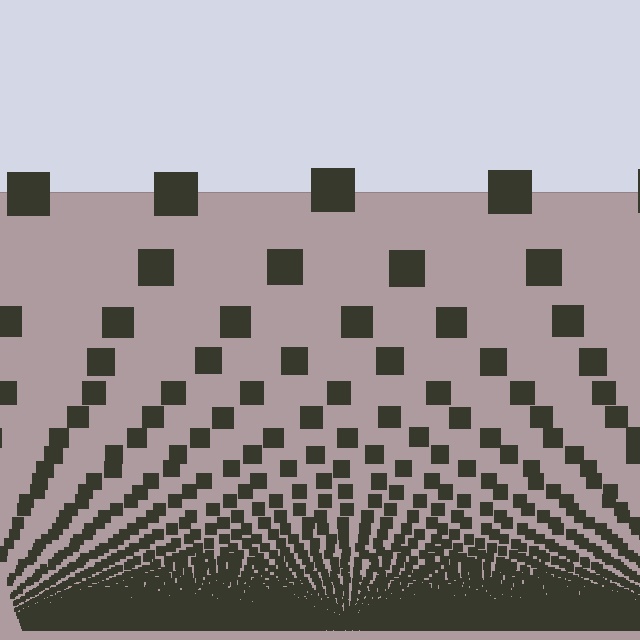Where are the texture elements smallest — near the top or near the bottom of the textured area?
Near the bottom.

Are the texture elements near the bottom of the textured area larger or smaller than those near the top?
Smaller. The gradient is inverted — elements near the bottom are smaller and denser.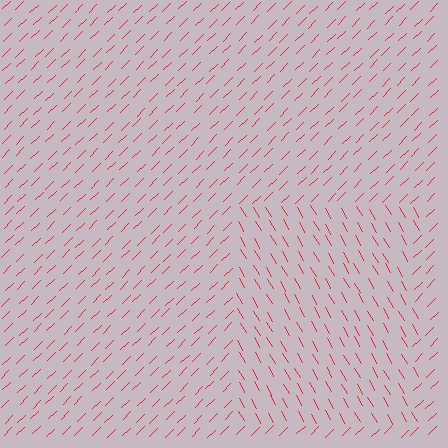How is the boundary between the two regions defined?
The boundary is defined purely by a change in line orientation (approximately 75 degrees difference). All lines are the same color and thickness.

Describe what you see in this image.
The image is filled with small red line segments. A rectangle region in the image has lines oriented differently from the surrounding lines, creating a visible texture boundary.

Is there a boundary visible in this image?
Yes, there is a texture boundary formed by a change in line orientation.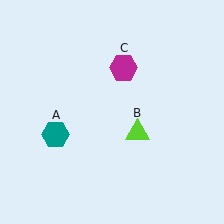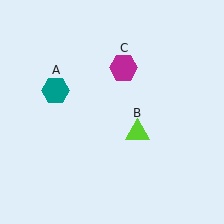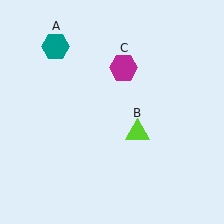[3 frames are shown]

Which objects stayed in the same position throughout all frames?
Lime triangle (object B) and magenta hexagon (object C) remained stationary.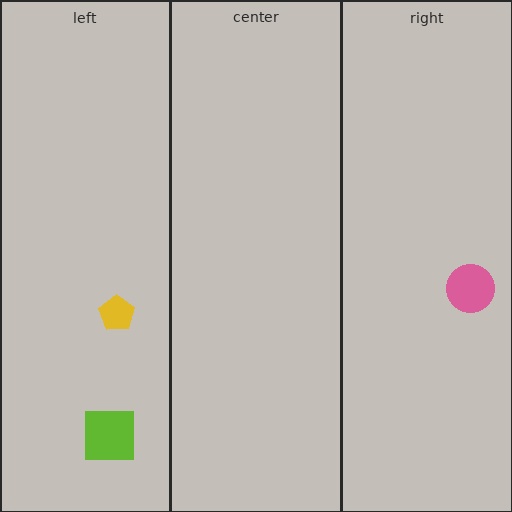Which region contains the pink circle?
The right region.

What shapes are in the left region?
The lime square, the yellow pentagon.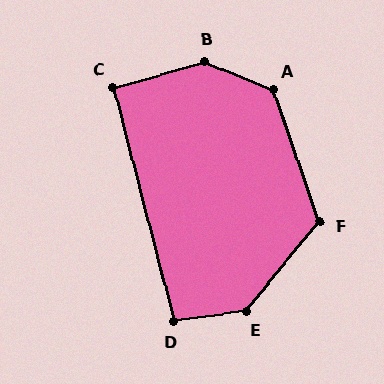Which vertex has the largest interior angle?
B, at approximately 142 degrees.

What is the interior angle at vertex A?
Approximately 131 degrees (obtuse).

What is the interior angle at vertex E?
Approximately 137 degrees (obtuse).